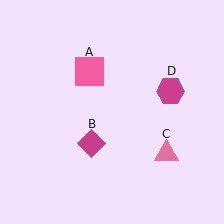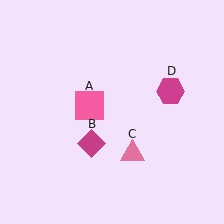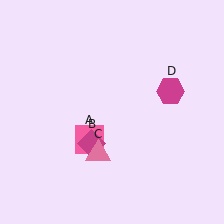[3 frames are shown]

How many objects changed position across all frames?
2 objects changed position: pink square (object A), pink triangle (object C).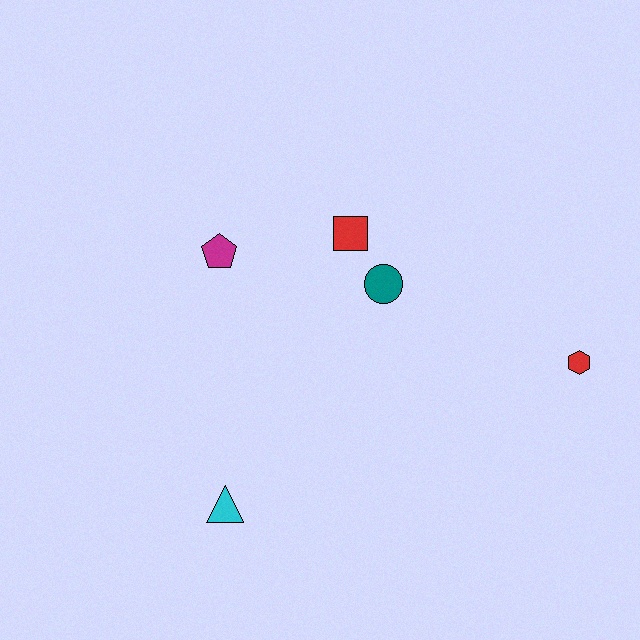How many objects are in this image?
There are 5 objects.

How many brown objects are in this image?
There are no brown objects.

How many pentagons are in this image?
There is 1 pentagon.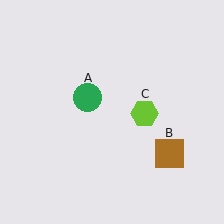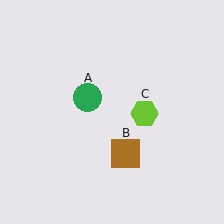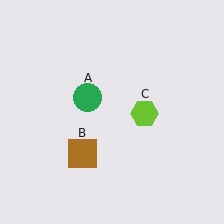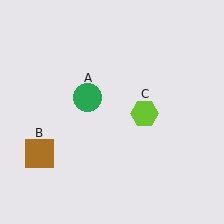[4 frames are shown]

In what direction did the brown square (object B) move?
The brown square (object B) moved left.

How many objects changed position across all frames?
1 object changed position: brown square (object B).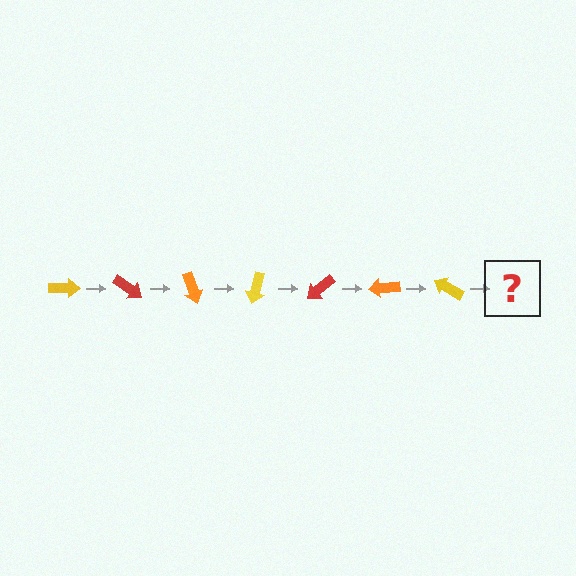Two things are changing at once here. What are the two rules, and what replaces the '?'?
The two rules are that it rotates 35 degrees each step and the color cycles through yellow, red, and orange. The '?' should be a red arrow, rotated 245 degrees from the start.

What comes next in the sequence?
The next element should be a red arrow, rotated 245 degrees from the start.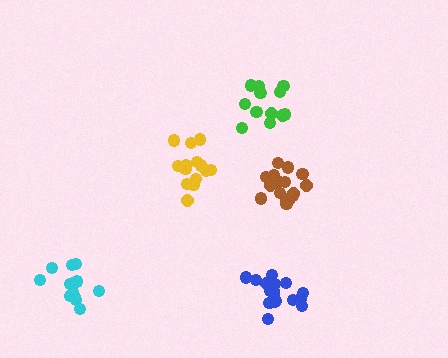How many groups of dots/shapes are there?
There are 5 groups.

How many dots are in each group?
Group 1: 17 dots, Group 2: 17 dots, Group 3: 13 dots, Group 4: 13 dots, Group 5: 15 dots (75 total).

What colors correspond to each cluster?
The clusters are colored: blue, brown, green, cyan, yellow.